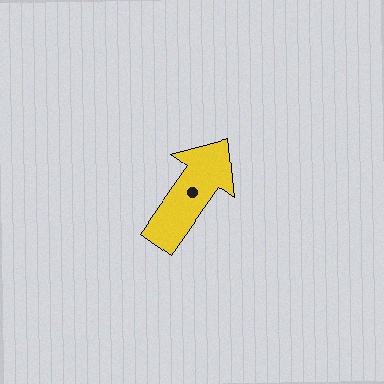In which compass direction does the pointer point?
Northeast.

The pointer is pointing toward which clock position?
Roughly 1 o'clock.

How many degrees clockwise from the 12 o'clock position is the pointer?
Approximately 35 degrees.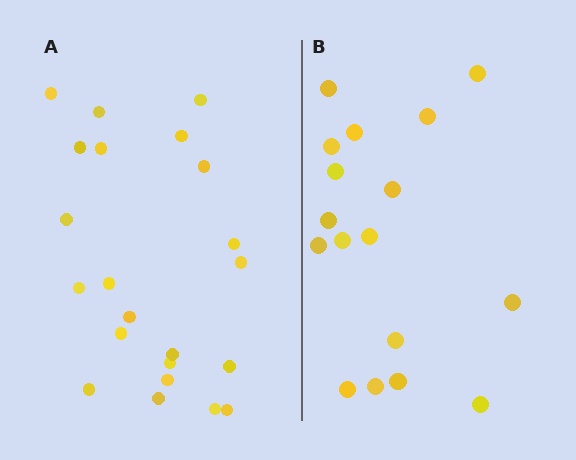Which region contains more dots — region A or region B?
Region A (the left region) has more dots.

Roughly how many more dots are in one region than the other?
Region A has about 5 more dots than region B.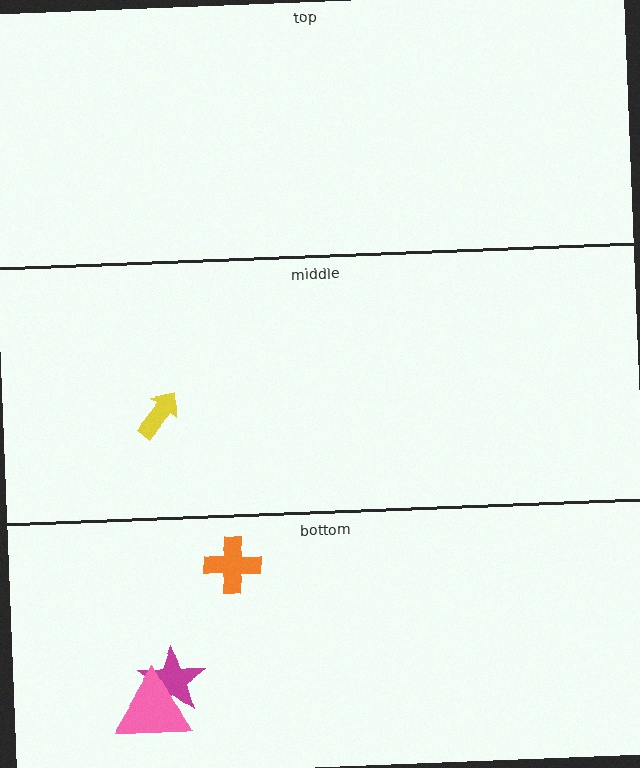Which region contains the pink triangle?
The bottom region.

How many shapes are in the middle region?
1.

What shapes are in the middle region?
The yellow arrow.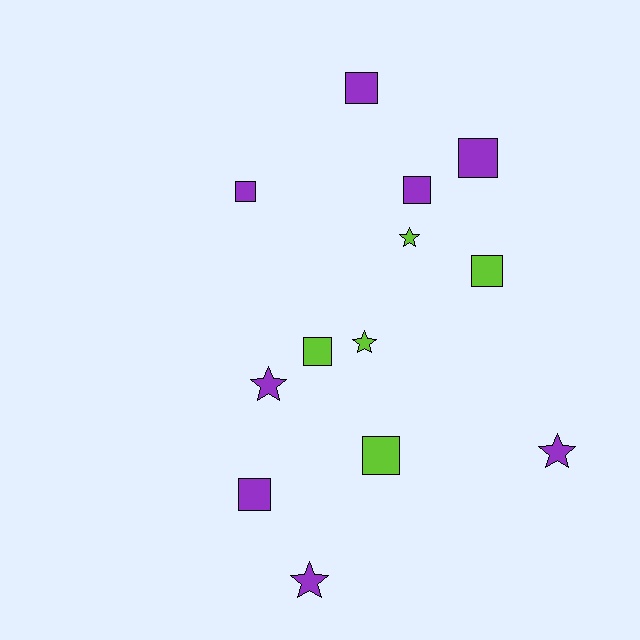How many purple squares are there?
There are 5 purple squares.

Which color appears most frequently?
Purple, with 8 objects.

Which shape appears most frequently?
Square, with 8 objects.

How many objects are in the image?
There are 13 objects.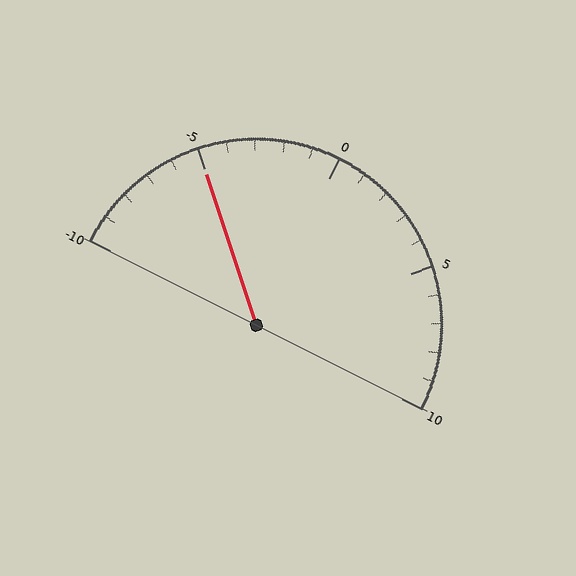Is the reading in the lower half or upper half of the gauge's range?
The reading is in the lower half of the range (-10 to 10).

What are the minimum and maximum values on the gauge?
The gauge ranges from -10 to 10.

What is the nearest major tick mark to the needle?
The nearest major tick mark is -5.